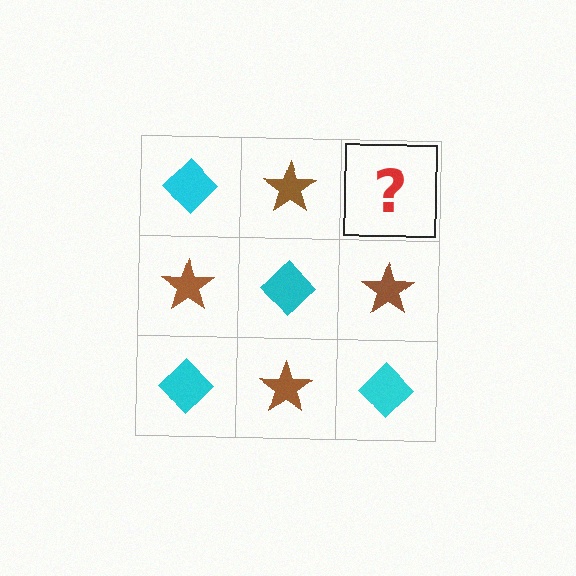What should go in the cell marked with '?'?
The missing cell should contain a cyan diamond.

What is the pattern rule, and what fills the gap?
The rule is that it alternates cyan diamond and brown star in a checkerboard pattern. The gap should be filled with a cyan diamond.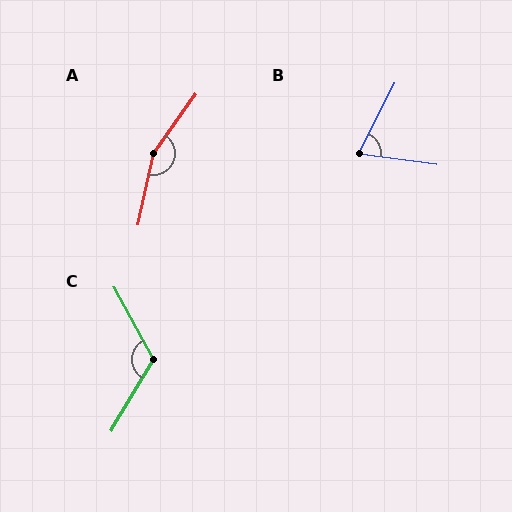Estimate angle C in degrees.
Approximately 121 degrees.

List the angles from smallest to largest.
B (71°), C (121°), A (157°).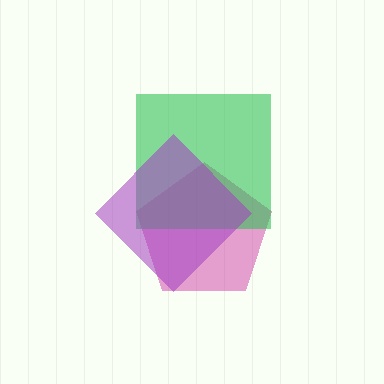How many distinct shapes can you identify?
There are 3 distinct shapes: a magenta pentagon, a green square, a purple diamond.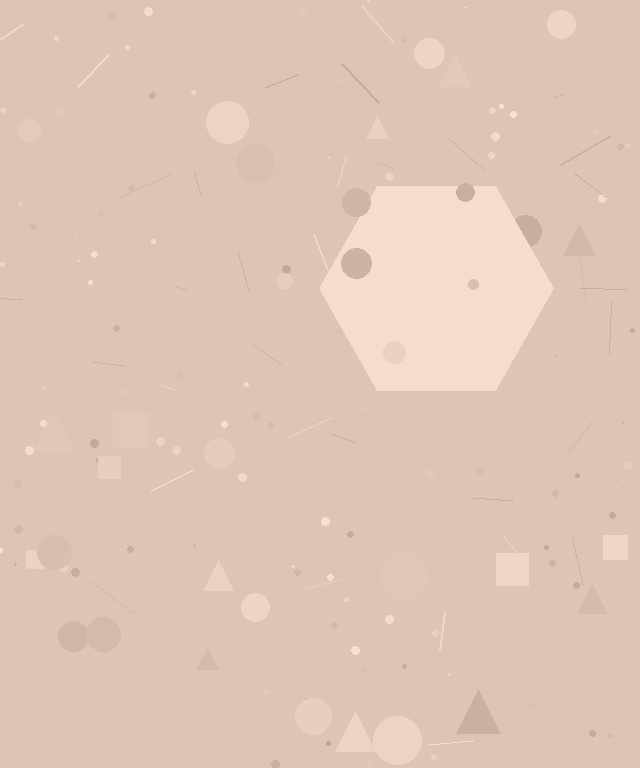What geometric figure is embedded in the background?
A hexagon is embedded in the background.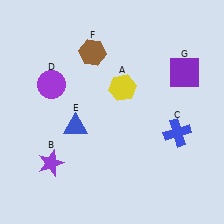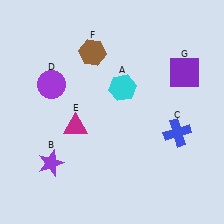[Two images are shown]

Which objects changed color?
A changed from yellow to cyan. E changed from blue to magenta.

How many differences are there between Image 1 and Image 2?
There are 2 differences between the two images.